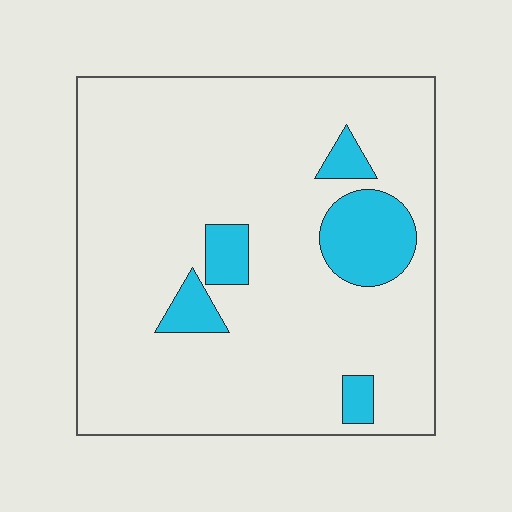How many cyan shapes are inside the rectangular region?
5.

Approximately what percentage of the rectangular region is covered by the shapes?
Approximately 10%.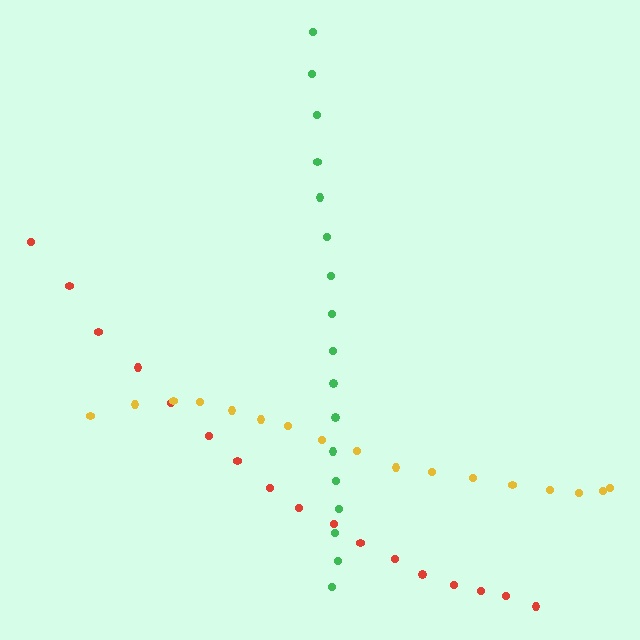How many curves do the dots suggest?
There are 3 distinct paths.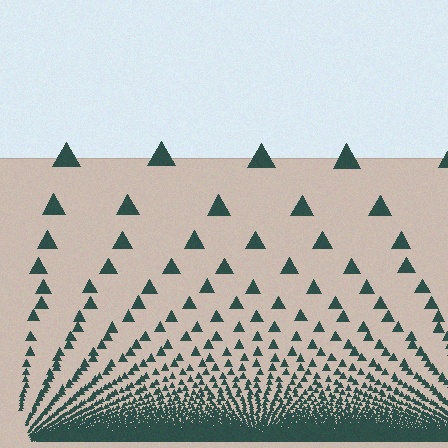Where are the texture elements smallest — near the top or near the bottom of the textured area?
Near the bottom.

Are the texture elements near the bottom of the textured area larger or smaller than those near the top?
Smaller. The gradient is inverted — elements near the bottom are smaller and denser.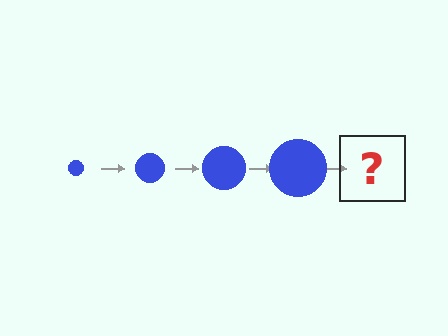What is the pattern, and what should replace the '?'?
The pattern is that the circle gets progressively larger each step. The '?' should be a blue circle, larger than the previous one.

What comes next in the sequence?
The next element should be a blue circle, larger than the previous one.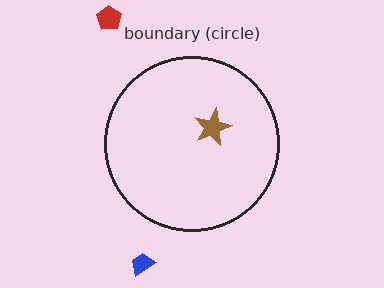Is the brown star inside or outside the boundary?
Inside.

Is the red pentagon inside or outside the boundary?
Outside.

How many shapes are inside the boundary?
1 inside, 2 outside.